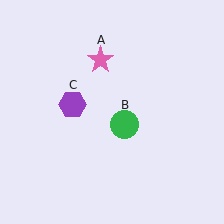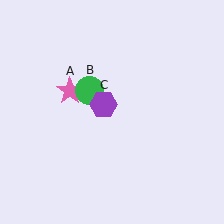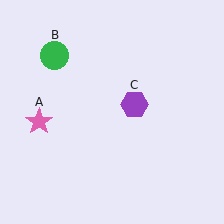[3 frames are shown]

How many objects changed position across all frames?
3 objects changed position: pink star (object A), green circle (object B), purple hexagon (object C).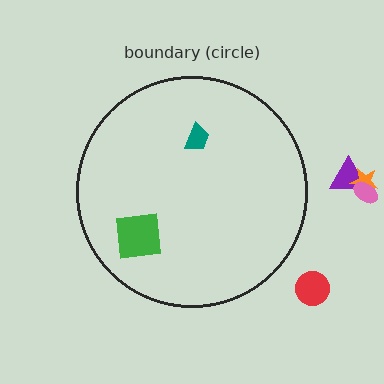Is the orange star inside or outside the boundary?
Outside.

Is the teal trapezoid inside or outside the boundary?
Inside.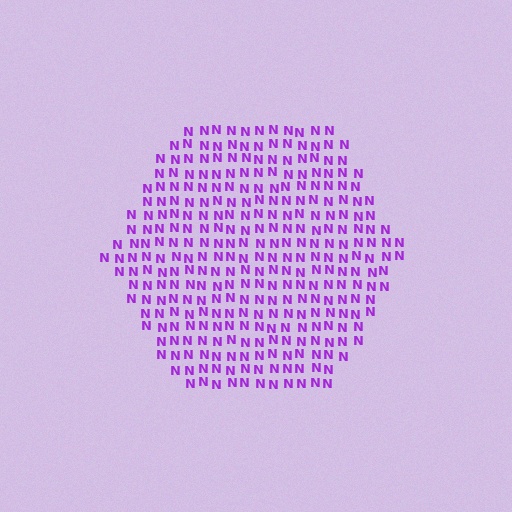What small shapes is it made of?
It is made of small letter N's.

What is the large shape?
The large shape is a hexagon.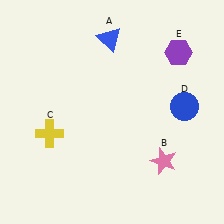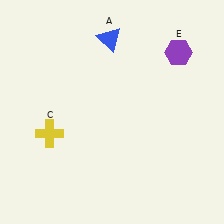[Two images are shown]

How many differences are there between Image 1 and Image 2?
There are 2 differences between the two images.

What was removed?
The blue circle (D), the pink star (B) were removed in Image 2.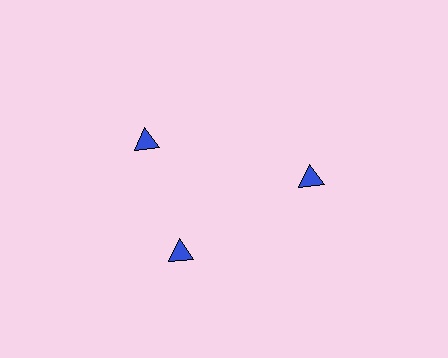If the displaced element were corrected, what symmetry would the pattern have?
It would have 3-fold rotational symmetry — the pattern would map onto itself every 120 degrees.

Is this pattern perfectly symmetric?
No. The 3 blue triangles are arranged in a ring, but one element near the 11 o'clock position is rotated out of alignment along the ring, breaking the 3-fold rotational symmetry.